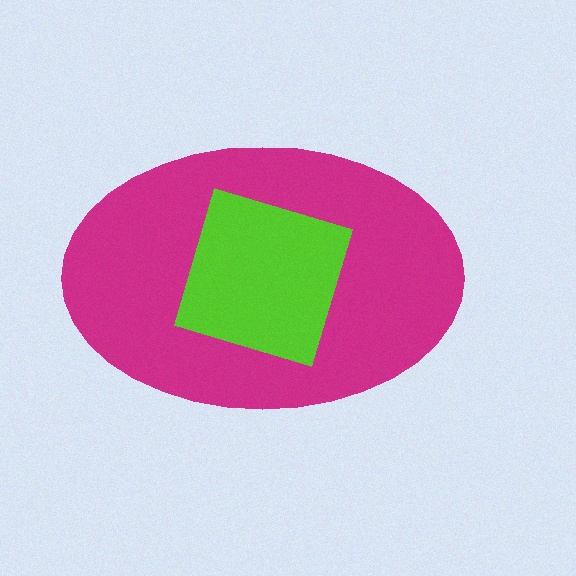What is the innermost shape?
The lime square.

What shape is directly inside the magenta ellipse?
The lime square.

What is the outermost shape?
The magenta ellipse.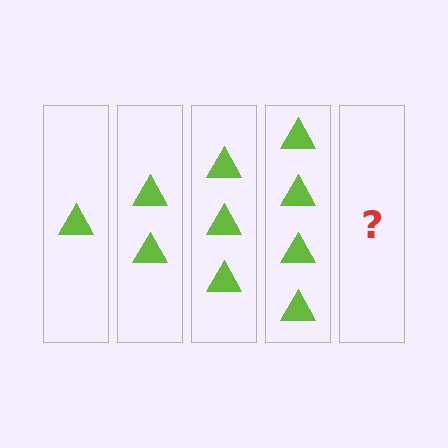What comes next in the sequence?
The next element should be 5 triangles.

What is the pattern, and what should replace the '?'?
The pattern is that each step adds one more triangle. The '?' should be 5 triangles.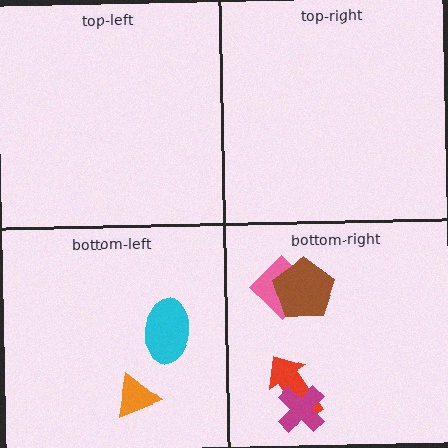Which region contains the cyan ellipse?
The bottom-left region.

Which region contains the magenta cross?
The bottom-right region.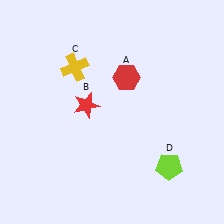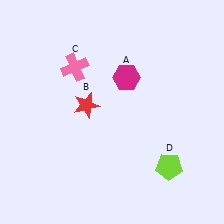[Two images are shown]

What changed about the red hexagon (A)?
In Image 1, A is red. In Image 2, it changed to magenta.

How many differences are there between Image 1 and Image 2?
There are 2 differences between the two images.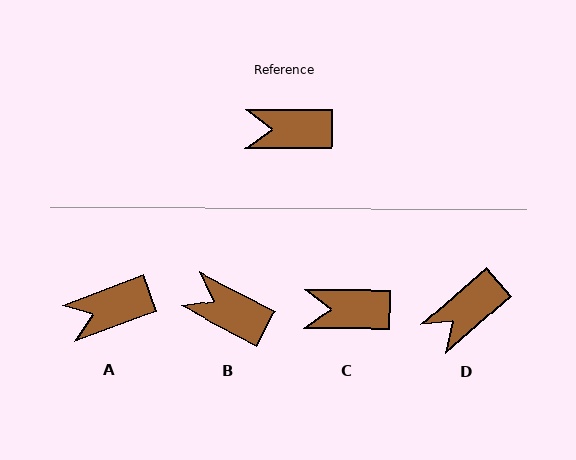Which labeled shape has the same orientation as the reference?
C.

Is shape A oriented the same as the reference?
No, it is off by about 21 degrees.